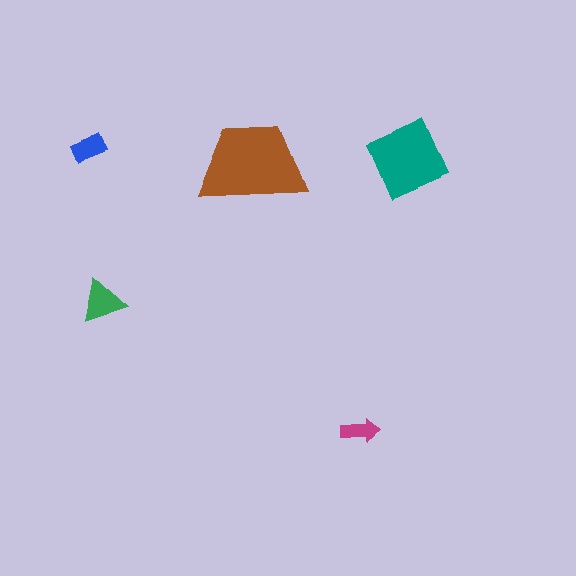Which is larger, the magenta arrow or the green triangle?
The green triangle.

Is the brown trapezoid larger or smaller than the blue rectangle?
Larger.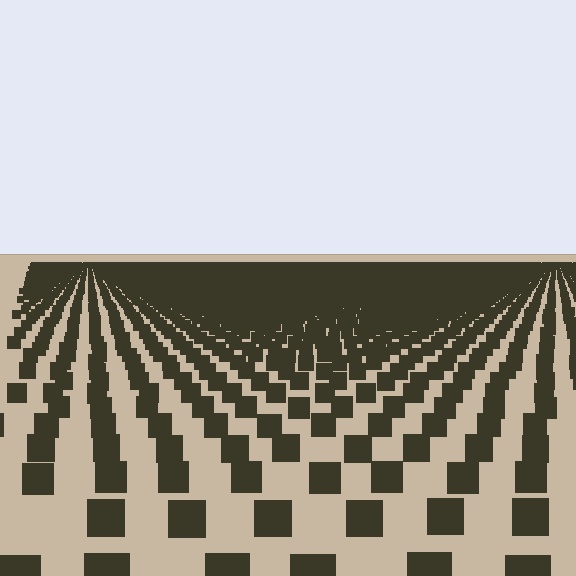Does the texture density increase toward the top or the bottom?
Density increases toward the top.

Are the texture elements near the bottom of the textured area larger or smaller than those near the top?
Larger. Near the bottom, elements are closer to the viewer and appear at a bigger on-screen size.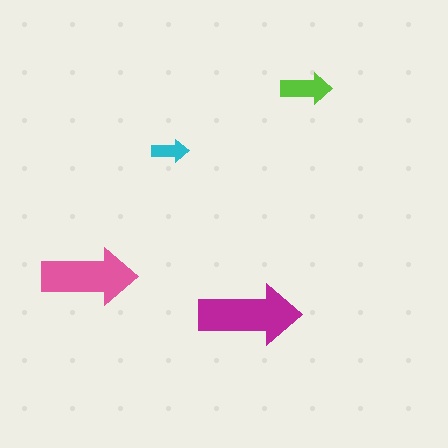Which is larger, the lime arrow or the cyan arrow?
The lime one.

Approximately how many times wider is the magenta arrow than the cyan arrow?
About 2.5 times wider.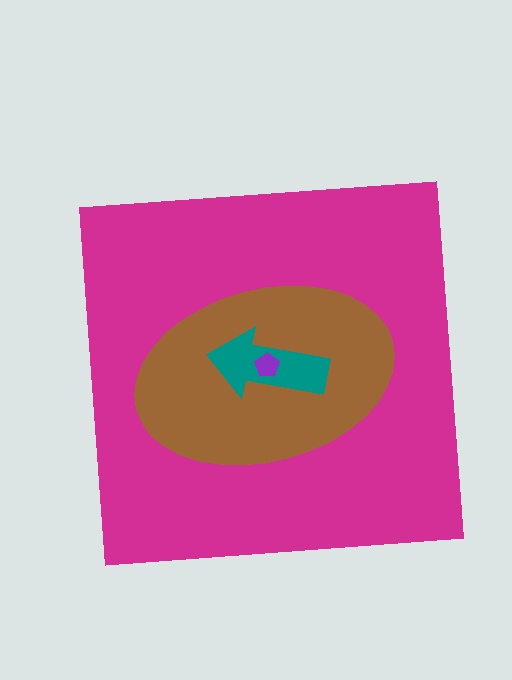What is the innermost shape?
The purple pentagon.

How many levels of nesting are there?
4.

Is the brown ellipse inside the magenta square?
Yes.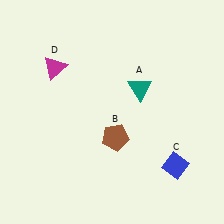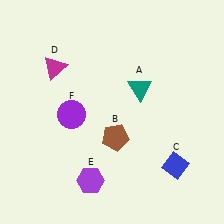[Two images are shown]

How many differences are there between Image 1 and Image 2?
There are 2 differences between the two images.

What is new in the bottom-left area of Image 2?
A purple hexagon (E) was added in the bottom-left area of Image 2.